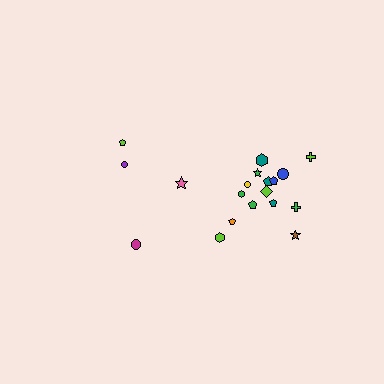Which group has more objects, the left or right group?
The right group.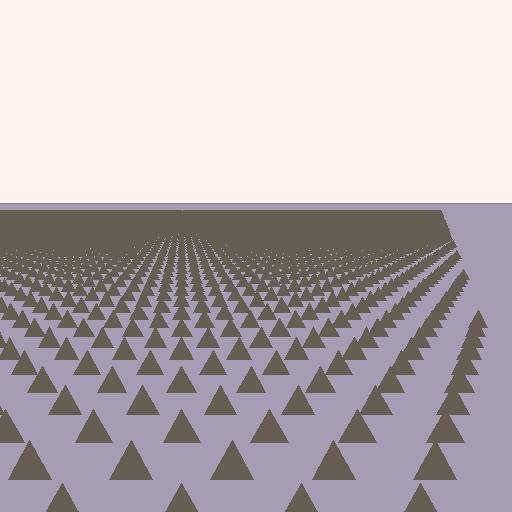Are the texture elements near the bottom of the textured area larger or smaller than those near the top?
Larger. Near the bottom, elements are closer to the viewer and appear at a bigger on-screen size.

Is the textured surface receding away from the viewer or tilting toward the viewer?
The surface is receding away from the viewer. Texture elements get smaller and denser toward the top.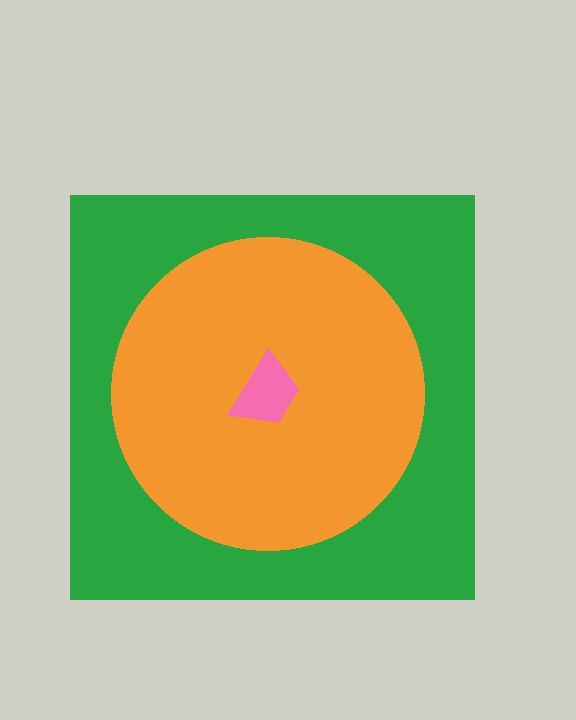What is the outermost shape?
The green square.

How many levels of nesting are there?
3.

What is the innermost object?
The pink trapezoid.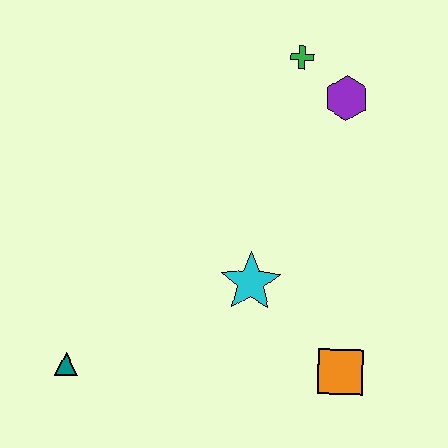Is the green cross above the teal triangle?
Yes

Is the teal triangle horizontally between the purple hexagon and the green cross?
No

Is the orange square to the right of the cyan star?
Yes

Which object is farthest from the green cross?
The teal triangle is farthest from the green cross.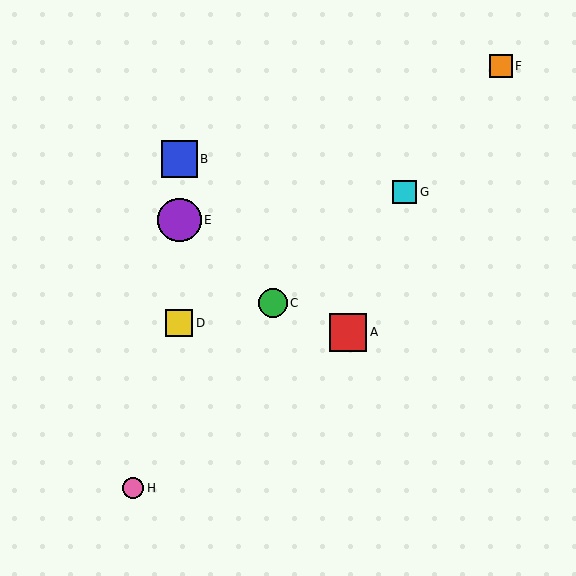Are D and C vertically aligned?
No, D is at x≈179 and C is at x≈273.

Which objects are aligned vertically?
Objects B, D, E are aligned vertically.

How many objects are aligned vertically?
3 objects (B, D, E) are aligned vertically.